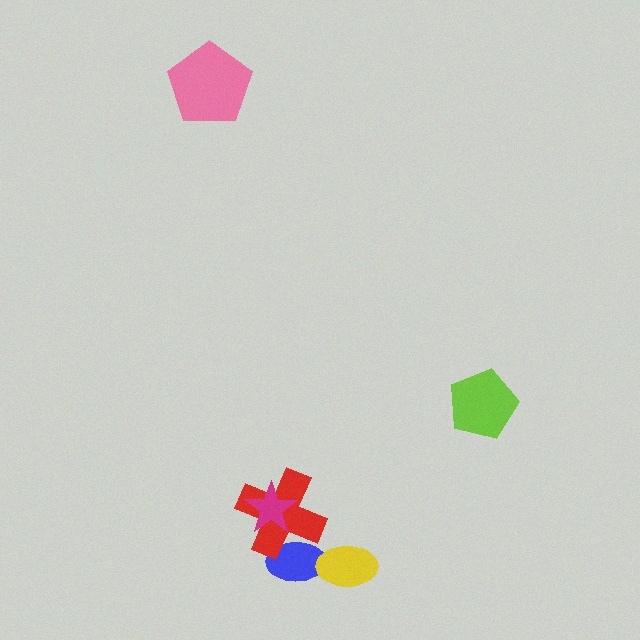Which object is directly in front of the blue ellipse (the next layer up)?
The red cross is directly in front of the blue ellipse.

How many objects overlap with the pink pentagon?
0 objects overlap with the pink pentagon.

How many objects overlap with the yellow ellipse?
1 object overlaps with the yellow ellipse.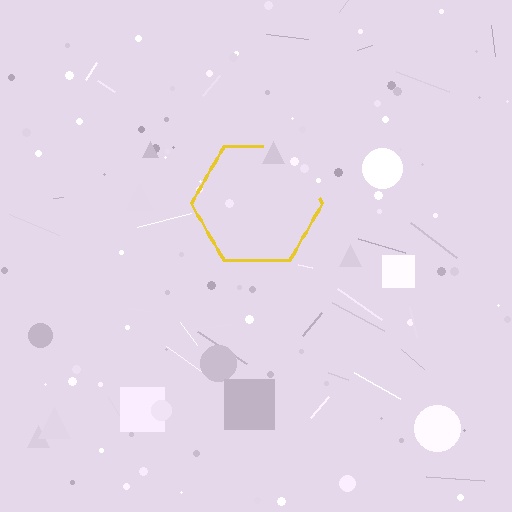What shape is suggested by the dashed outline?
The dashed outline suggests a hexagon.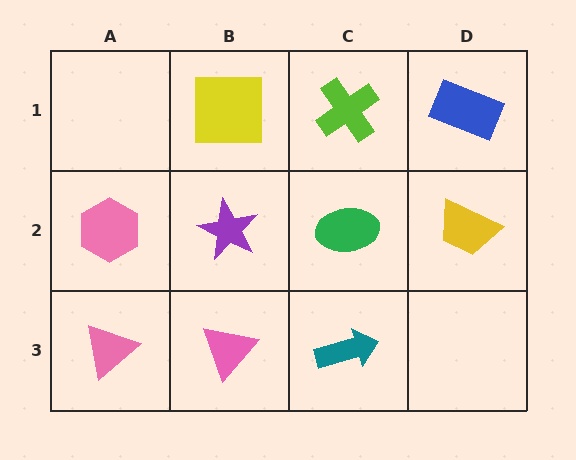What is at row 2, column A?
A pink hexagon.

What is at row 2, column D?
A yellow trapezoid.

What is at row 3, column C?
A teal arrow.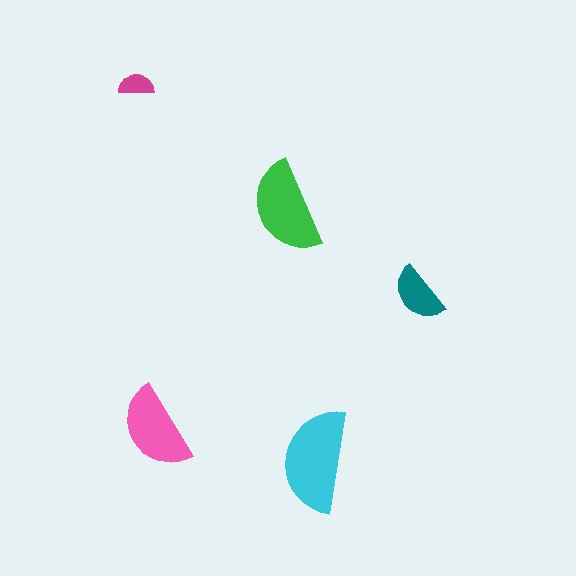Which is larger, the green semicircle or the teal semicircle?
The green one.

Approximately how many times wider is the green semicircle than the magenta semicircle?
About 2.5 times wider.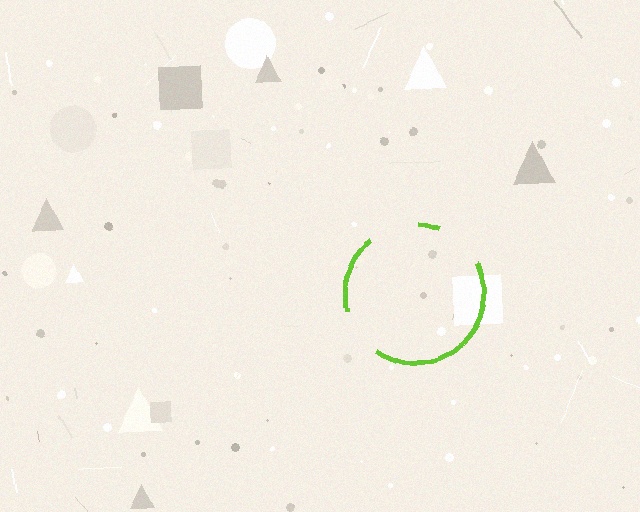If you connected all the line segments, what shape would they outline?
They would outline a circle.